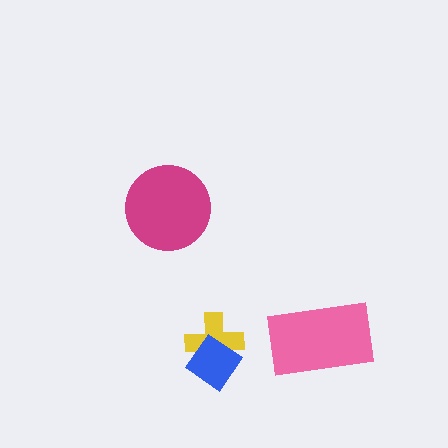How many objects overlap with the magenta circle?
0 objects overlap with the magenta circle.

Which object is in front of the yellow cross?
The blue diamond is in front of the yellow cross.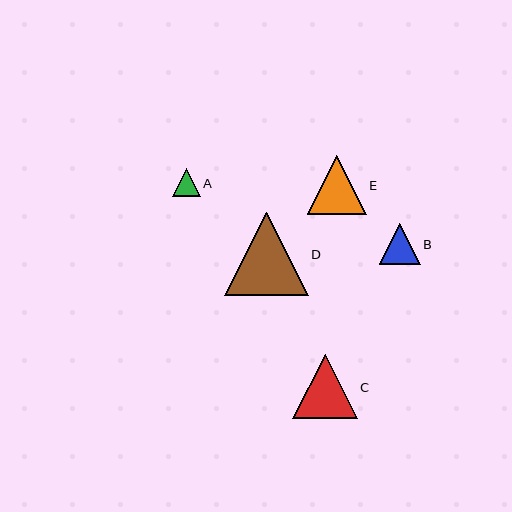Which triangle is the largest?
Triangle D is the largest with a size of approximately 84 pixels.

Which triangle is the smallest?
Triangle A is the smallest with a size of approximately 28 pixels.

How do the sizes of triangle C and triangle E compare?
Triangle C and triangle E are approximately the same size.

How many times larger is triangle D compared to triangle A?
Triangle D is approximately 3.0 times the size of triangle A.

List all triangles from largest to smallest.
From largest to smallest: D, C, E, B, A.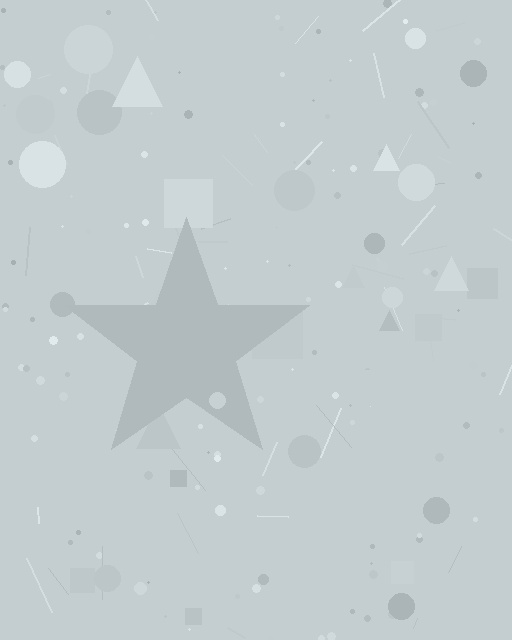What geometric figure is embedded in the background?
A star is embedded in the background.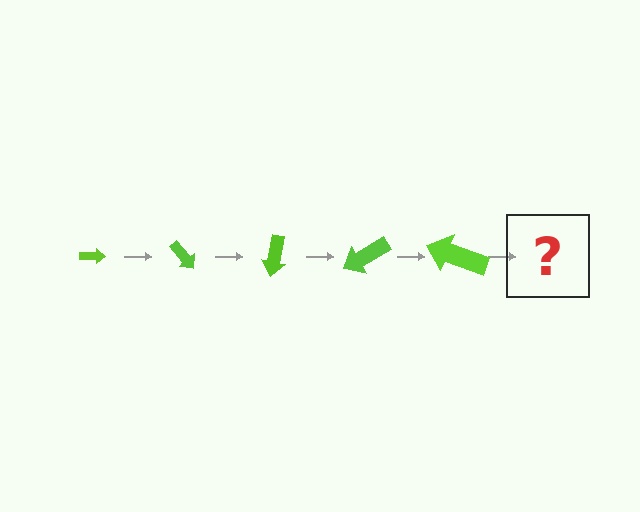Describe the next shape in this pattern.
It should be an arrow, larger than the previous one and rotated 250 degrees from the start.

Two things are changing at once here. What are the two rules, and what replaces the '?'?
The two rules are that the arrow grows larger each step and it rotates 50 degrees each step. The '?' should be an arrow, larger than the previous one and rotated 250 degrees from the start.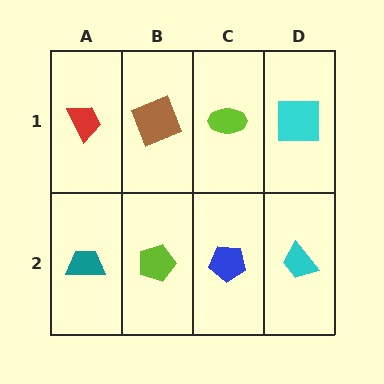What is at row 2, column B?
A lime pentagon.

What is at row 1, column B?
A brown square.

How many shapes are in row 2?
4 shapes.